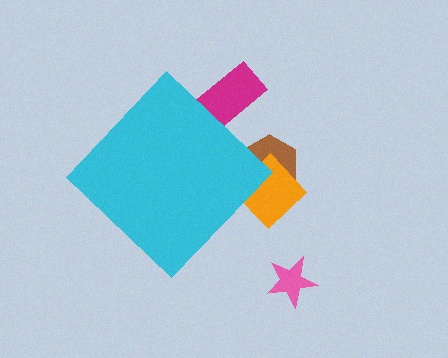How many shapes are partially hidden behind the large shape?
3 shapes are partially hidden.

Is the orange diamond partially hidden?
Yes, the orange diamond is partially hidden behind the cyan diamond.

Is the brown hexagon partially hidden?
Yes, the brown hexagon is partially hidden behind the cyan diamond.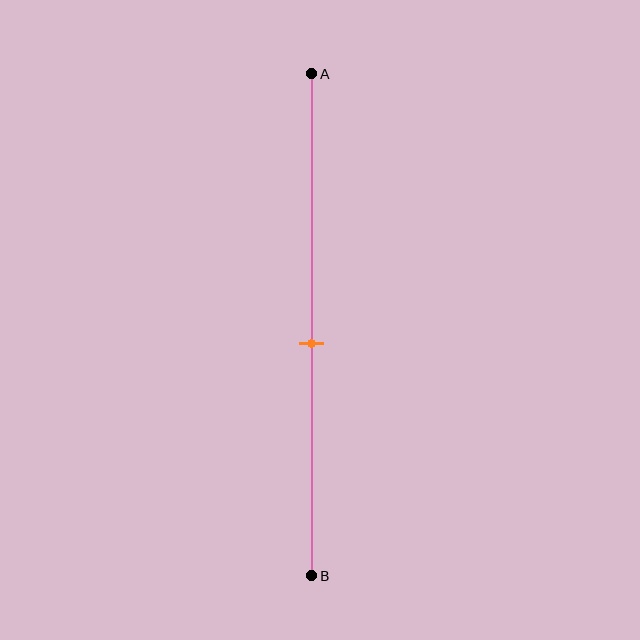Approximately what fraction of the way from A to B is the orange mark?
The orange mark is approximately 55% of the way from A to B.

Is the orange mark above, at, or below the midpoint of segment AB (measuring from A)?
The orange mark is below the midpoint of segment AB.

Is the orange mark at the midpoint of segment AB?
No, the mark is at about 55% from A, not at the 50% midpoint.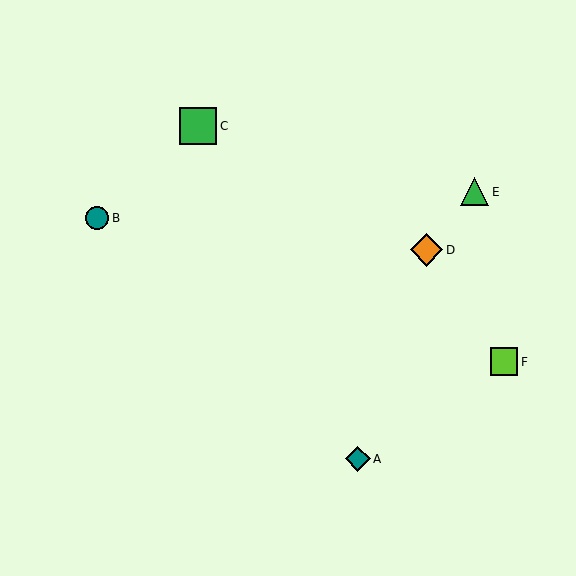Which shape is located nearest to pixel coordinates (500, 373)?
The lime square (labeled F) at (504, 362) is nearest to that location.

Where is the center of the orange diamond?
The center of the orange diamond is at (426, 250).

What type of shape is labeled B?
Shape B is a teal circle.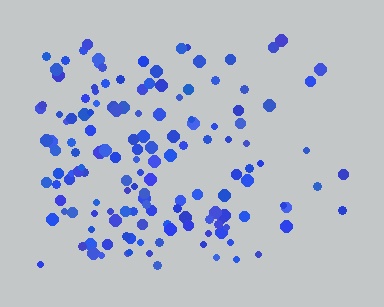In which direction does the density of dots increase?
From right to left, with the left side densest.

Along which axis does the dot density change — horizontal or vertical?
Horizontal.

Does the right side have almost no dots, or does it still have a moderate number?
Still a moderate number, just noticeably fewer than the left.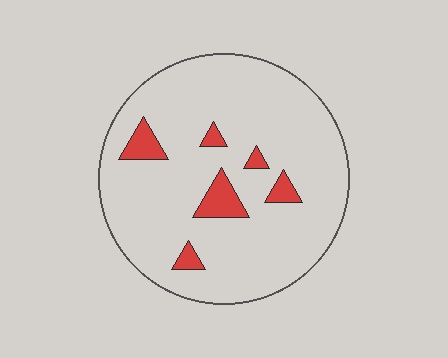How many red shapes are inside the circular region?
6.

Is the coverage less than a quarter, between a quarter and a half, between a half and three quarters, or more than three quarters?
Less than a quarter.